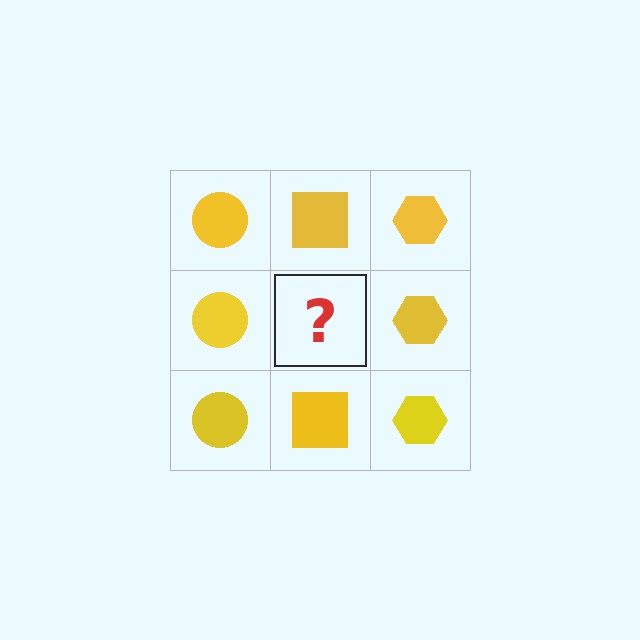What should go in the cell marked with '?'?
The missing cell should contain a yellow square.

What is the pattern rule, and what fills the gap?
The rule is that each column has a consistent shape. The gap should be filled with a yellow square.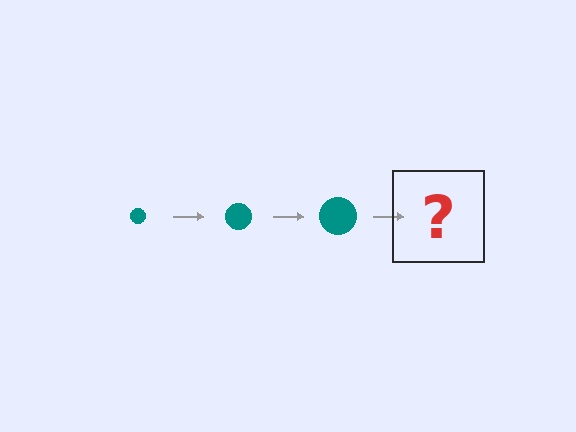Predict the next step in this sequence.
The next step is a teal circle, larger than the previous one.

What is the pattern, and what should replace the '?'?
The pattern is that the circle gets progressively larger each step. The '?' should be a teal circle, larger than the previous one.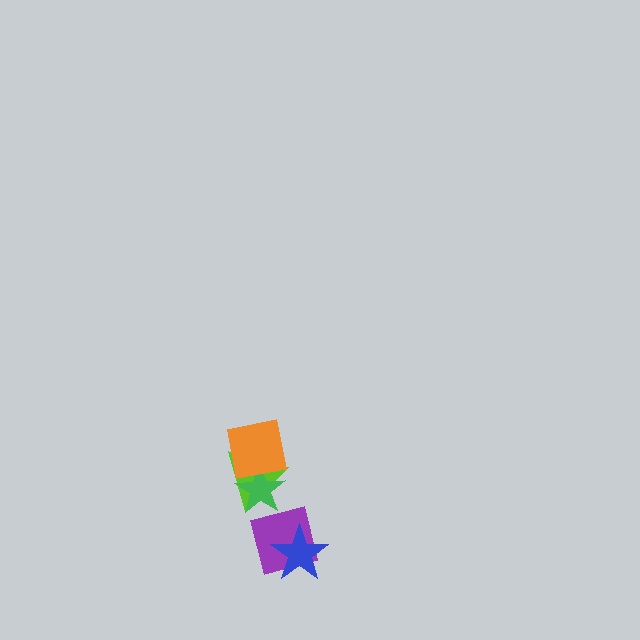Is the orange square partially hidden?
No, no other shape covers it.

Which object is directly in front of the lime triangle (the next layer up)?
The green star is directly in front of the lime triangle.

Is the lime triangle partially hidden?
Yes, it is partially covered by another shape.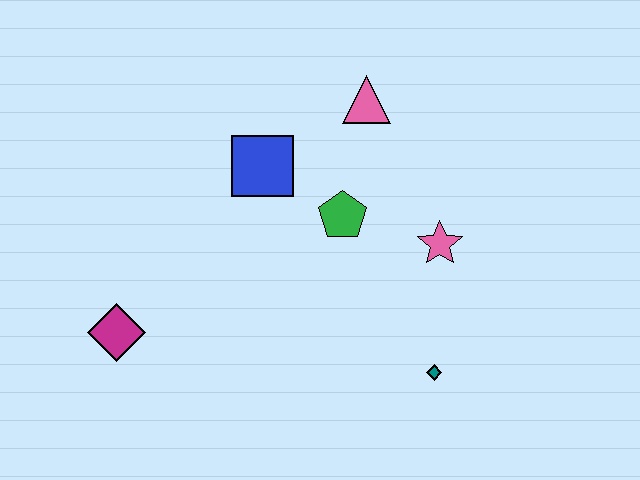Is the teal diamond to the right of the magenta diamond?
Yes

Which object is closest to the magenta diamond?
The blue square is closest to the magenta diamond.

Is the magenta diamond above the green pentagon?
No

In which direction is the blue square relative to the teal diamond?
The blue square is above the teal diamond.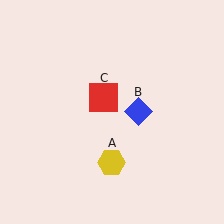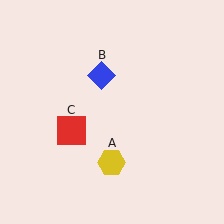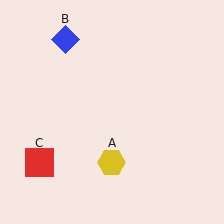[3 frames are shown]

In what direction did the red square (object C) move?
The red square (object C) moved down and to the left.